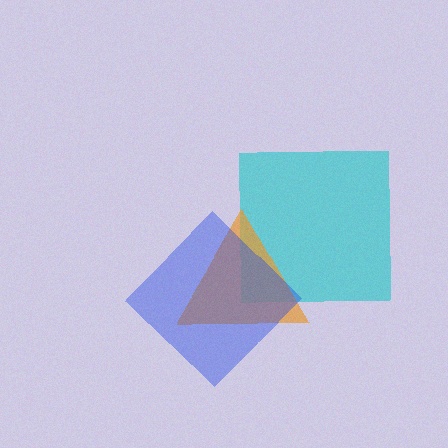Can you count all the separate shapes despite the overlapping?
Yes, there are 3 separate shapes.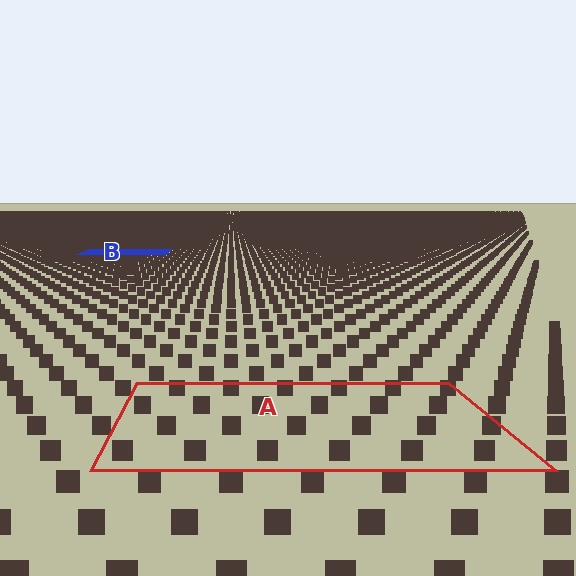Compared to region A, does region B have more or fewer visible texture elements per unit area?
Region B has more texture elements per unit area — they are packed more densely because it is farther away.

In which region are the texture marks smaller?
The texture marks are smaller in region B, because it is farther away.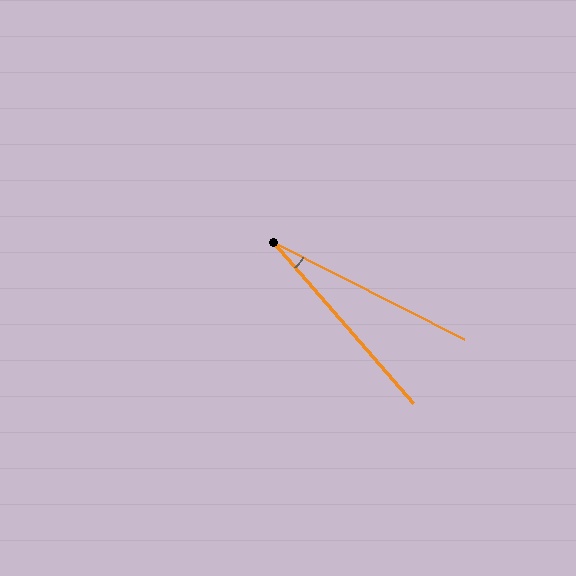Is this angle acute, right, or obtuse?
It is acute.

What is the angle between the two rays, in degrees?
Approximately 22 degrees.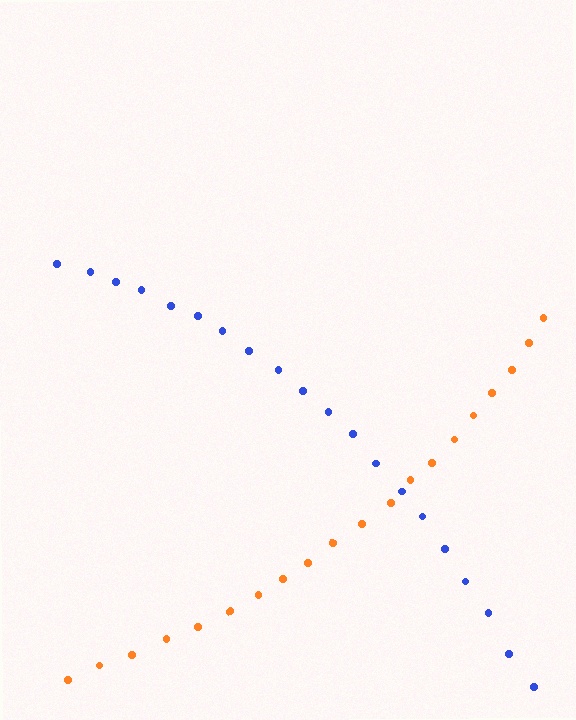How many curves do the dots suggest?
There are 2 distinct paths.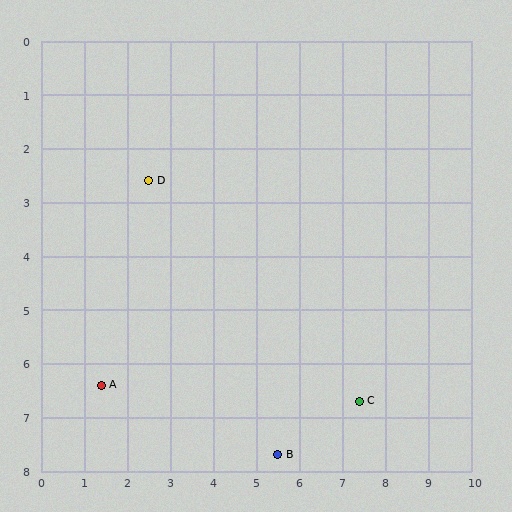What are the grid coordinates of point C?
Point C is at approximately (7.4, 6.7).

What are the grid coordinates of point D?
Point D is at approximately (2.5, 2.6).